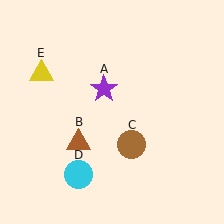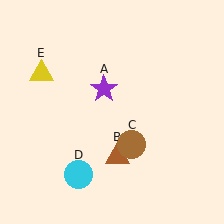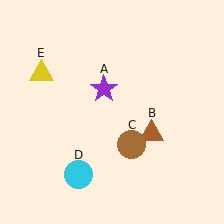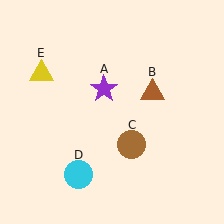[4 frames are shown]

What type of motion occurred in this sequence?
The brown triangle (object B) rotated counterclockwise around the center of the scene.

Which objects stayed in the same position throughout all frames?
Purple star (object A) and brown circle (object C) and cyan circle (object D) and yellow triangle (object E) remained stationary.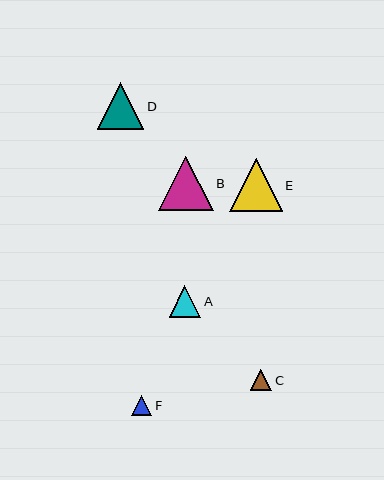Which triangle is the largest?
Triangle B is the largest with a size of approximately 55 pixels.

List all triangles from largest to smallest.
From largest to smallest: B, E, D, A, C, F.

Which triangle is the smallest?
Triangle F is the smallest with a size of approximately 20 pixels.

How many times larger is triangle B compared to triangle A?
Triangle B is approximately 1.7 times the size of triangle A.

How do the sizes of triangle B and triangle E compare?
Triangle B and triangle E are approximately the same size.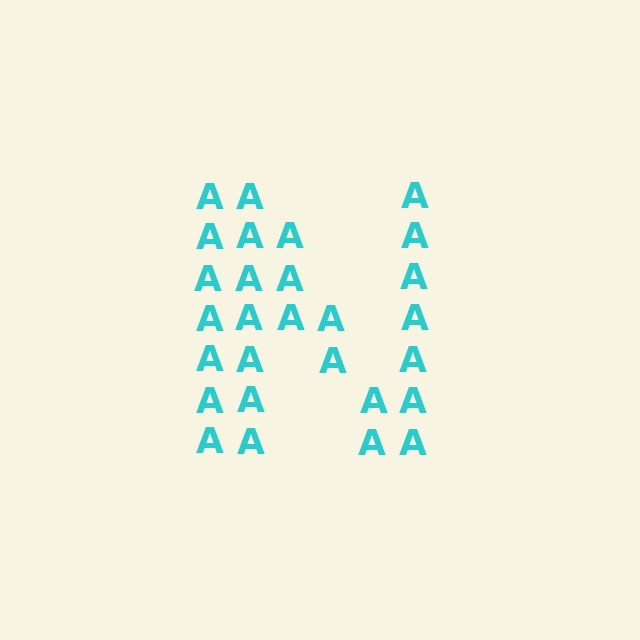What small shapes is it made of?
It is made of small letter A's.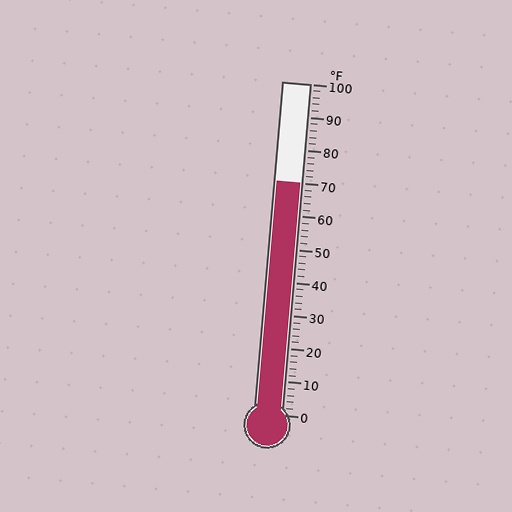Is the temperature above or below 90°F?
The temperature is below 90°F.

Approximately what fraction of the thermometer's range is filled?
The thermometer is filled to approximately 70% of its range.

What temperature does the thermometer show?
The thermometer shows approximately 70°F.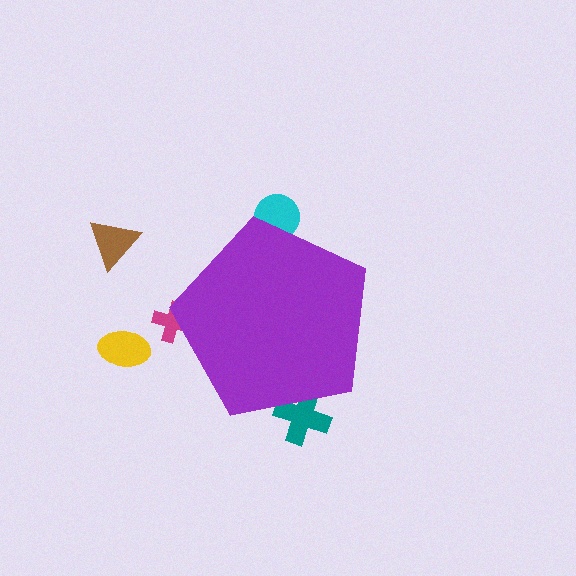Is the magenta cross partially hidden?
Yes, the magenta cross is partially hidden behind the purple pentagon.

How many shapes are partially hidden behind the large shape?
3 shapes are partially hidden.